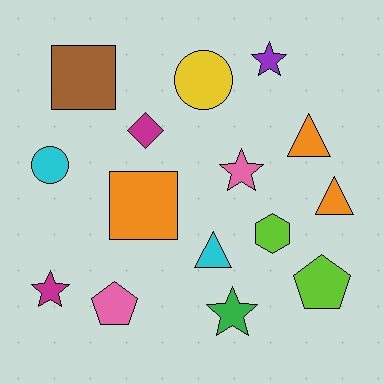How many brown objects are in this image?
There is 1 brown object.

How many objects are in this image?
There are 15 objects.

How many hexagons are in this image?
There is 1 hexagon.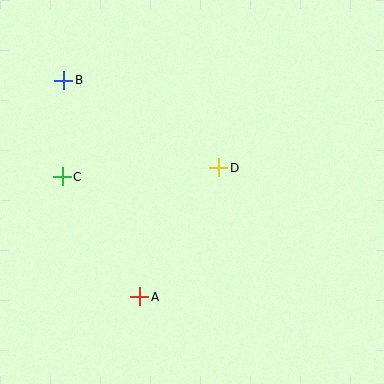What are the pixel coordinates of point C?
Point C is at (62, 177).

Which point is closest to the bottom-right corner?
Point A is closest to the bottom-right corner.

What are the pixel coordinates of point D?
Point D is at (219, 168).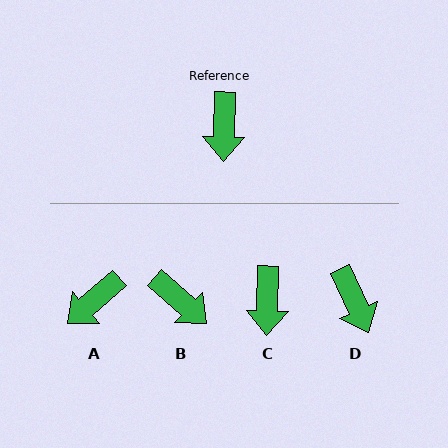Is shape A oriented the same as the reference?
No, it is off by about 48 degrees.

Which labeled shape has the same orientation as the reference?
C.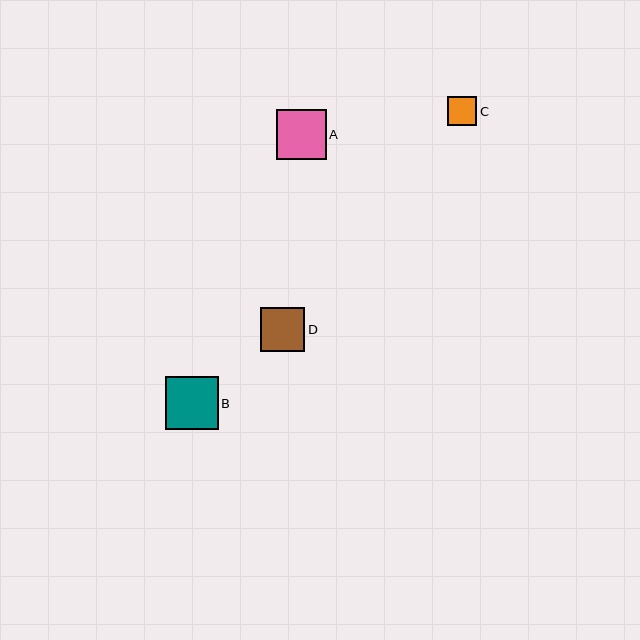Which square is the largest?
Square B is the largest with a size of approximately 53 pixels.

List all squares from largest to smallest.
From largest to smallest: B, A, D, C.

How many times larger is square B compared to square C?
Square B is approximately 1.8 times the size of square C.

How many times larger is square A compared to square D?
Square A is approximately 1.1 times the size of square D.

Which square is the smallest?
Square C is the smallest with a size of approximately 29 pixels.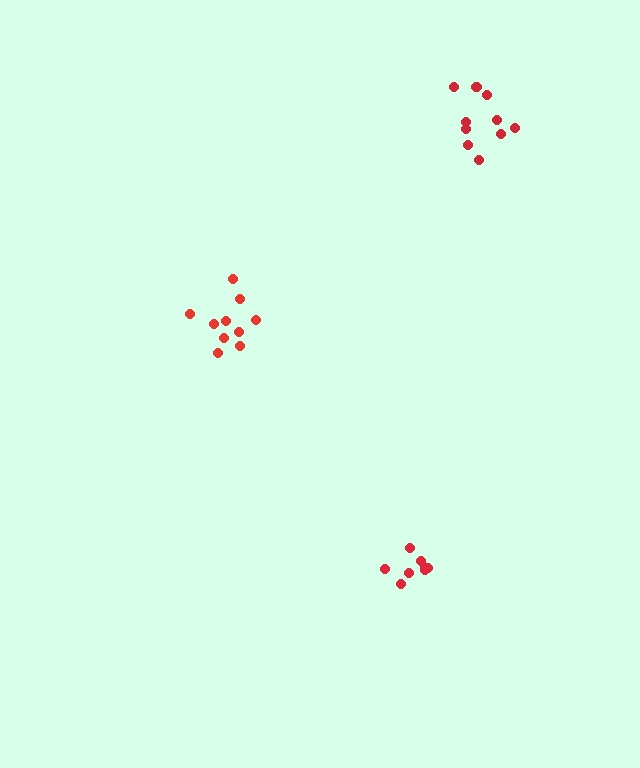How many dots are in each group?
Group 1: 10 dots, Group 2: 8 dots, Group 3: 10 dots (28 total).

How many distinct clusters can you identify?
There are 3 distinct clusters.